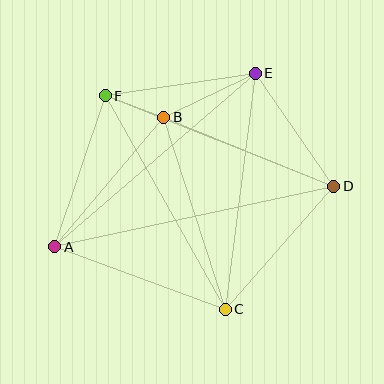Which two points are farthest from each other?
Points A and D are farthest from each other.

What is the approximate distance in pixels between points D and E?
The distance between D and E is approximately 138 pixels.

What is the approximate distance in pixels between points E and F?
The distance between E and F is approximately 151 pixels.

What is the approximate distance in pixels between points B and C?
The distance between B and C is approximately 202 pixels.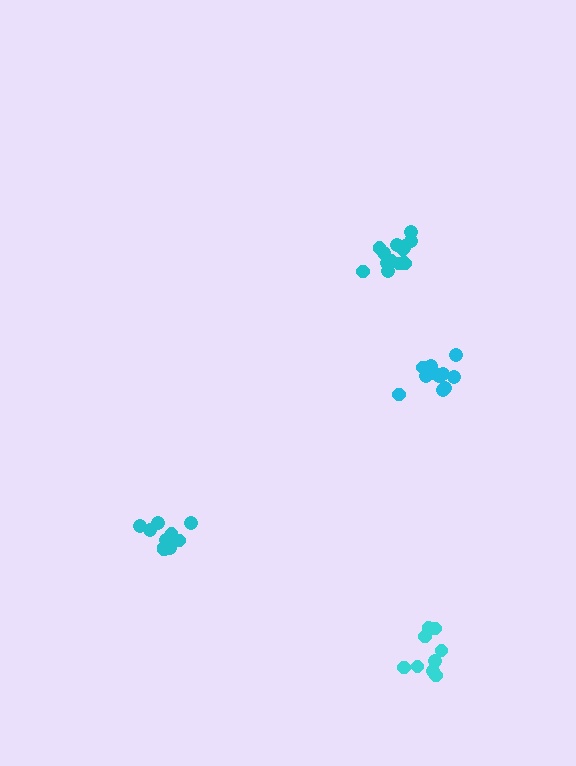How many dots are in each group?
Group 1: 9 dots, Group 2: 11 dots, Group 3: 14 dots, Group 4: 12 dots (46 total).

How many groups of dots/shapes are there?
There are 4 groups.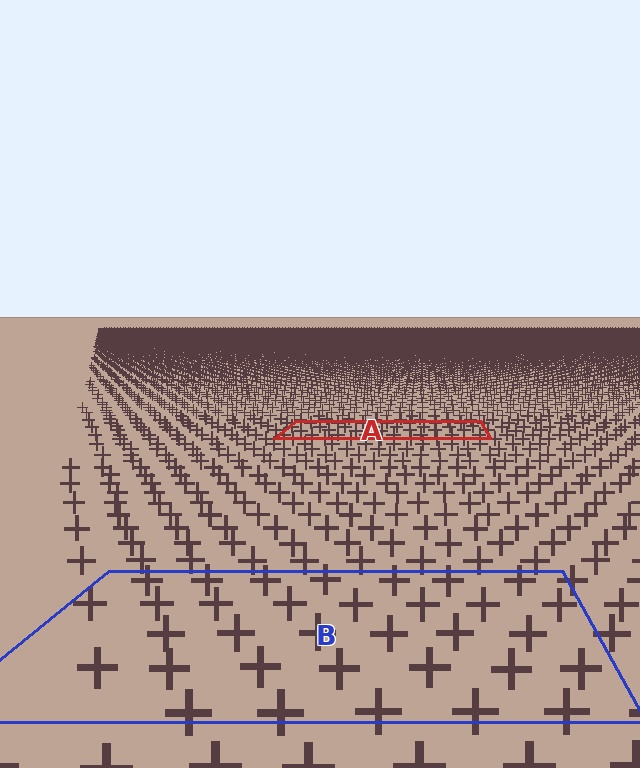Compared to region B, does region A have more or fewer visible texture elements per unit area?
Region A has more texture elements per unit area — they are packed more densely because it is farther away.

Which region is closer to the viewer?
Region B is closer. The texture elements there are larger and more spread out.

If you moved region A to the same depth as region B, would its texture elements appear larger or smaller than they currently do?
They would appear larger. At a closer depth, the same texture elements are projected at a bigger on-screen size.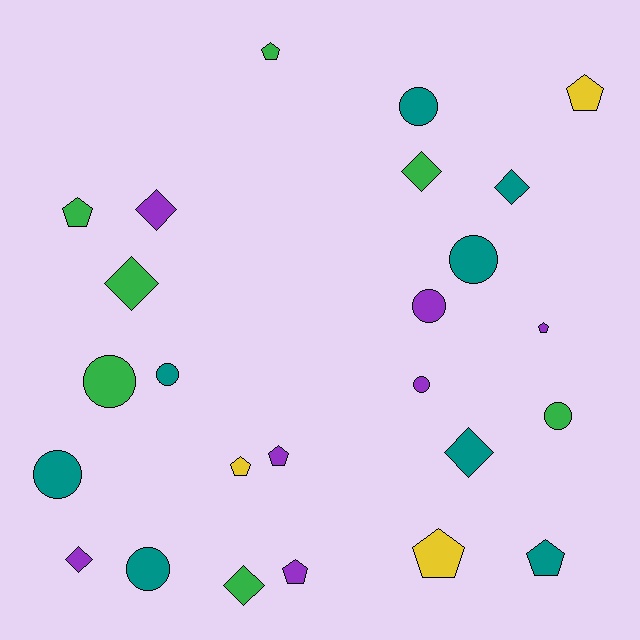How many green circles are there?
There are 2 green circles.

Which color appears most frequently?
Teal, with 8 objects.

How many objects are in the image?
There are 25 objects.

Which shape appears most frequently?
Circle, with 9 objects.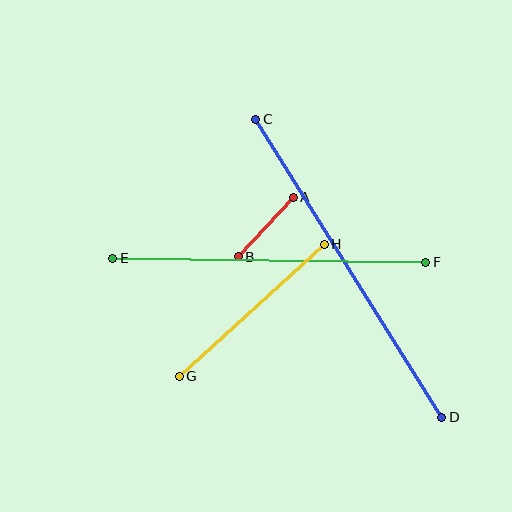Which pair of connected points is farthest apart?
Points C and D are farthest apart.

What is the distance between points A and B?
The distance is approximately 81 pixels.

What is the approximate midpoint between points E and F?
The midpoint is at approximately (269, 260) pixels.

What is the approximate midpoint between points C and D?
The midpoint is at approximately (349, 268) pixels.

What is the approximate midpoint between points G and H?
The midpoint is at approximately (252, 310) pixels.